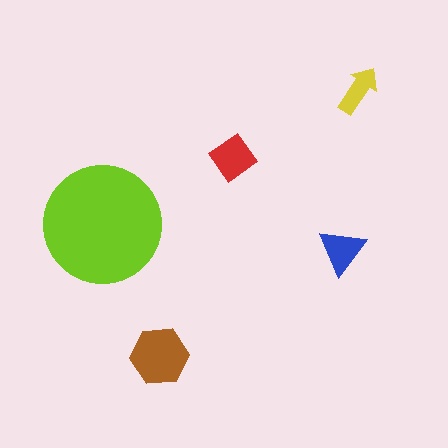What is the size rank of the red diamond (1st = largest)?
3rd.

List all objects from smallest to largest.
The yellow arrow, the blue triangle, the red diamond, the brown hexagon, the lime circle.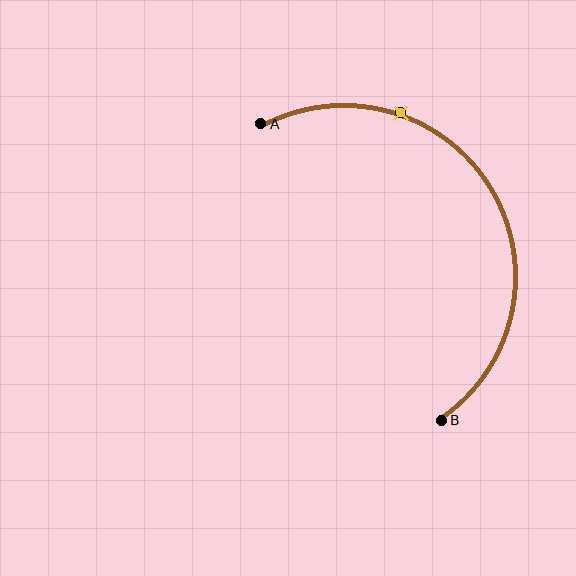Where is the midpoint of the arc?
The arc midpoint is the point on the curve farthest from the straight line joining A and B. It sits to the right of that line.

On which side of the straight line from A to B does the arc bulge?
The arc bulges to the right of the straight line connecting A and B.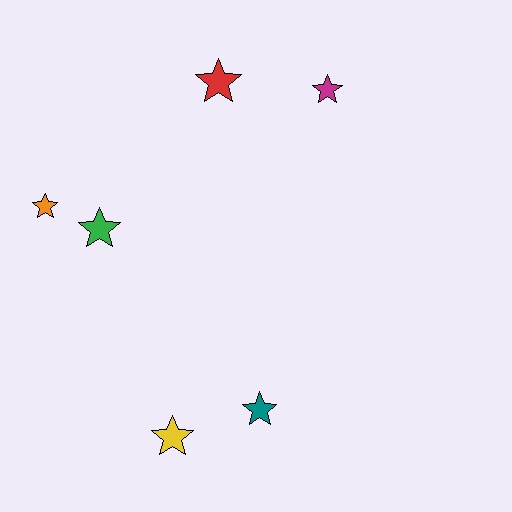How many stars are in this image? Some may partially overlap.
There are 6 stars.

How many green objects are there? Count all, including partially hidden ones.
There is 1 green object.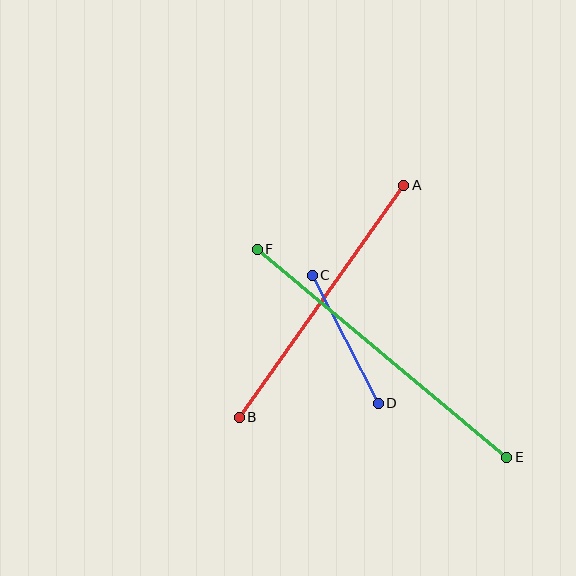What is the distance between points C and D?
The distance is approximately 144 pixels.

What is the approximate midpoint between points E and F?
The midpoint is at approximately (382, 353) pixels.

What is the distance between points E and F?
The distance is approximately 325 pixels.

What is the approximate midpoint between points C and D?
The midpoint is at approximately (345, 339) pixels.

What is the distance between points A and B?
The distance is approximately 284 pixels.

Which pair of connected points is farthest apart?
Points E and F are farthest apart.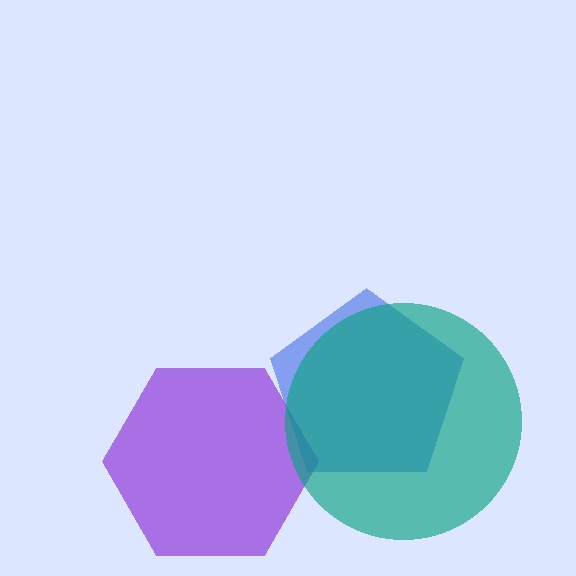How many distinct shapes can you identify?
There are 3 distinct shapes: a purple hexagon, a blue pentagon, a teal circle.